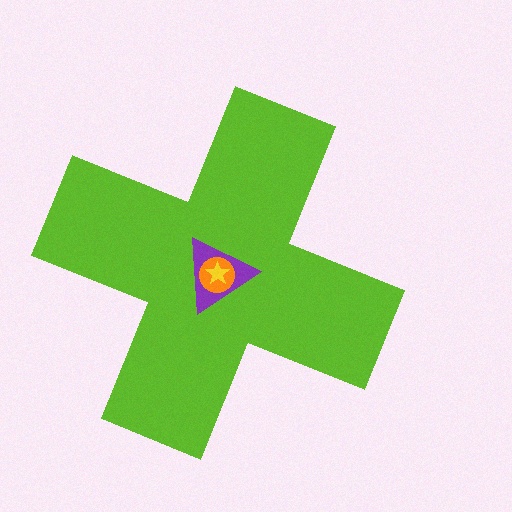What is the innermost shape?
The yellow star.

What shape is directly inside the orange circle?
The yellow star.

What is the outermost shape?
The lime cross.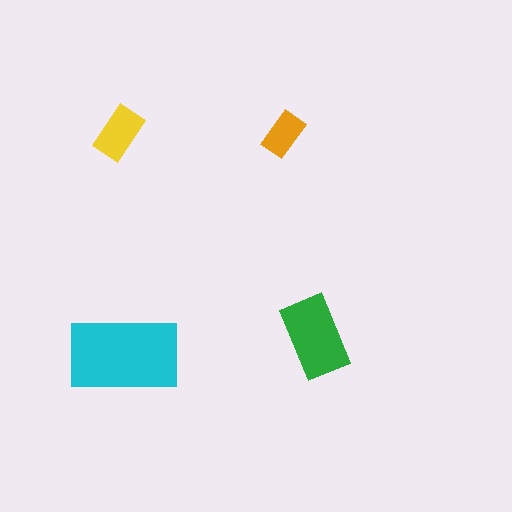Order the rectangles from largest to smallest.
the cyan one, the green one, the yellow one, the orange one.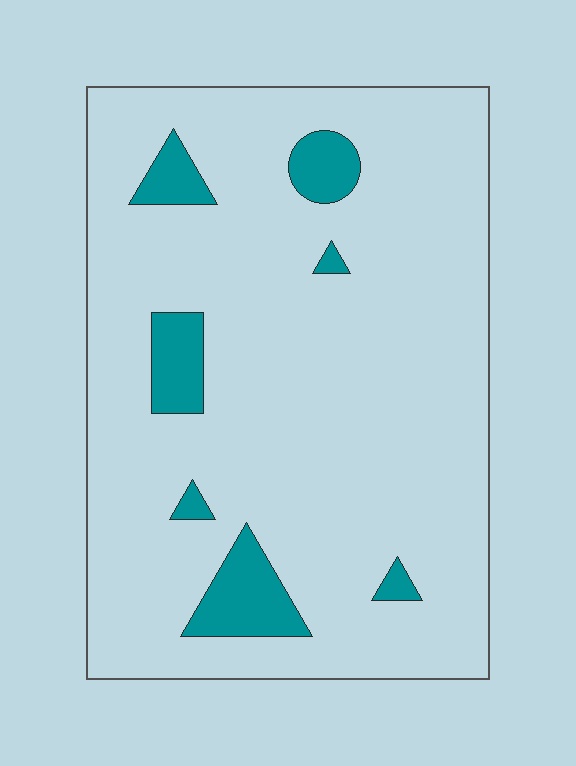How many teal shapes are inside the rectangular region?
7.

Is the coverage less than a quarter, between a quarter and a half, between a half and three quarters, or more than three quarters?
Less than a quarter.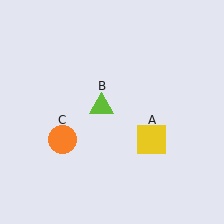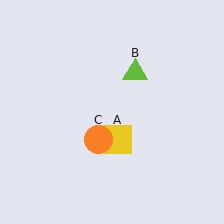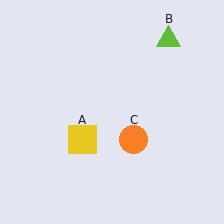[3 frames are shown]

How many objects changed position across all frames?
3 objects changed position: yellow square (object A), lime triangle (object B), orange circle (object C).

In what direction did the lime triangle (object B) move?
The lime triangle (object B) moved up and to the right.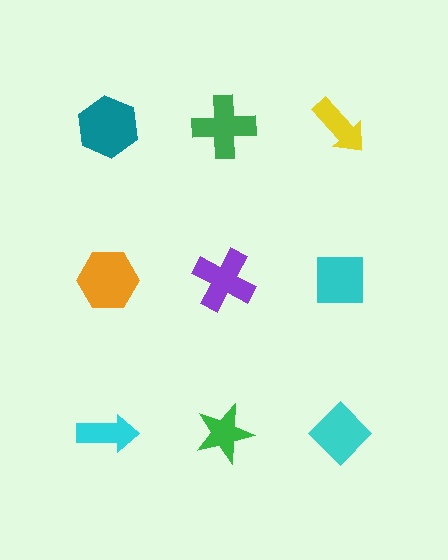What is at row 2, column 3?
A cyan square.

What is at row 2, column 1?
An orange hexagon.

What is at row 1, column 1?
A teal hexagon.